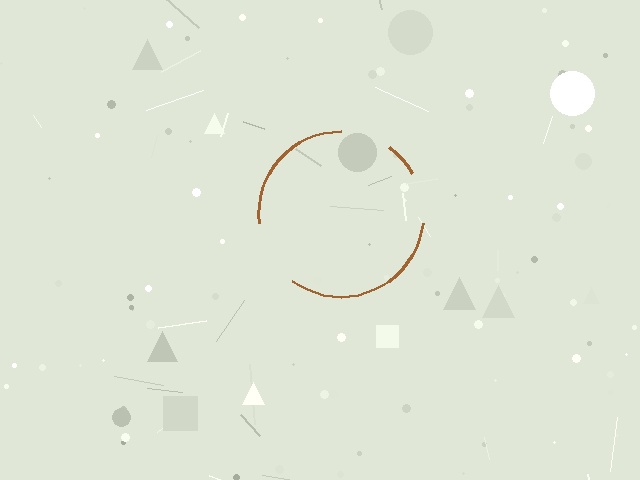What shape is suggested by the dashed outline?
The dashed outline suggests a circle.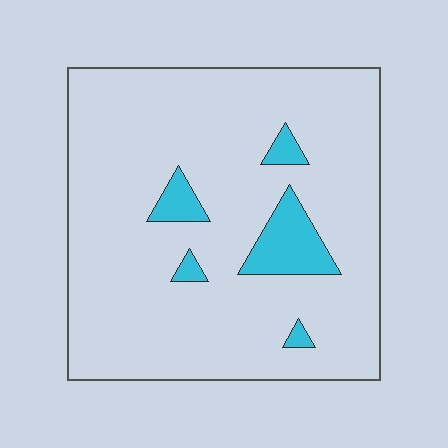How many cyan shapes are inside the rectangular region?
5.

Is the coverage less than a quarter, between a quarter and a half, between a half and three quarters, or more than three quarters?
Less than a quarter.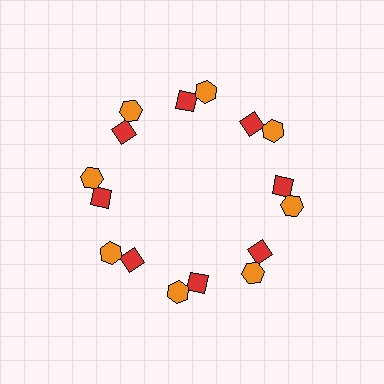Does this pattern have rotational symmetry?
Yes, this pattern has 8-fold rotational symmetry. It looks the same after rotating 45 degrees around the center.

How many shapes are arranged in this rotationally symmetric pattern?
There are 16 shapes, arranged in 8 groups of 2.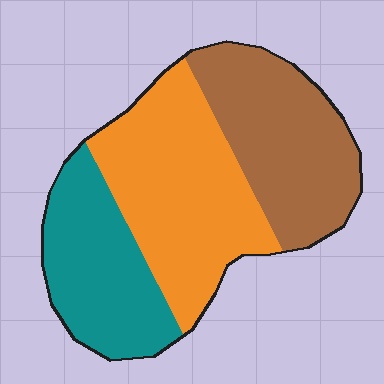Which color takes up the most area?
Orange, at roughly 40%.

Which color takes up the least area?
Teal, at roughly 25%.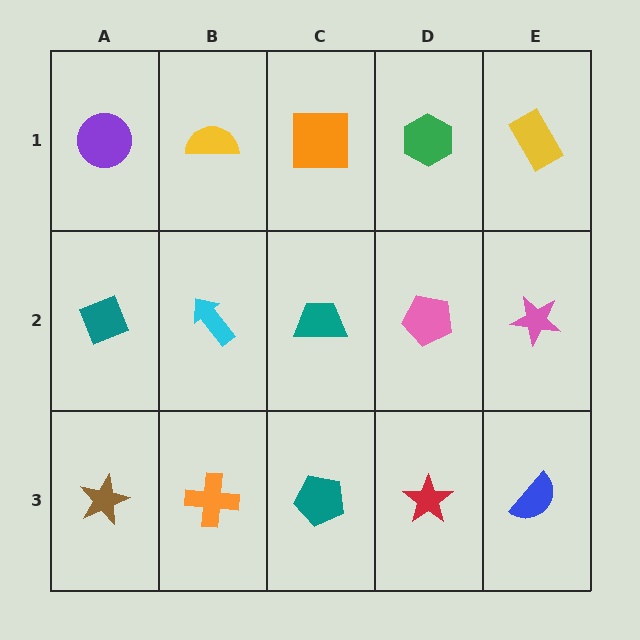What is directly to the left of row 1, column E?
A green hexagon.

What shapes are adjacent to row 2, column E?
A yellow rectangle (row 1, column E), a blue semicircle (row 3, column E), a pink pentagon (row 2, column D).